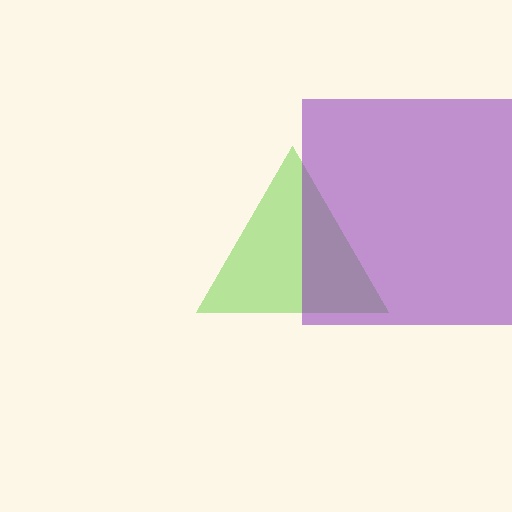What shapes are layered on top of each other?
The layered shapes are: a lime triangle, a purple square.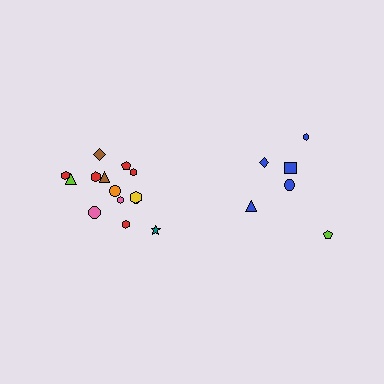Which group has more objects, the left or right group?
The left group.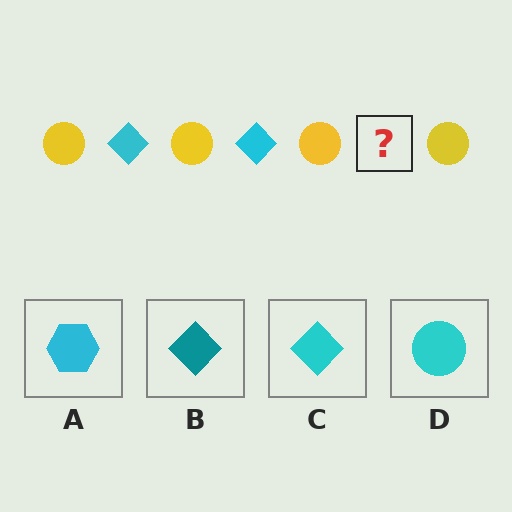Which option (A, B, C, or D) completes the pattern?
C.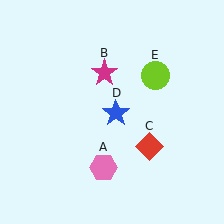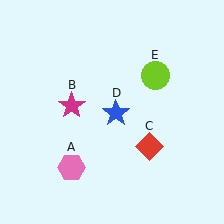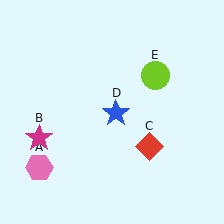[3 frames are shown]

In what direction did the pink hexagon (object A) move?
The pink hexagon (object A) moved left.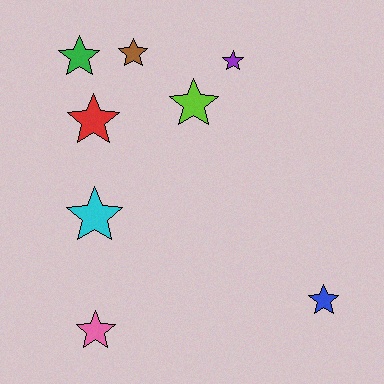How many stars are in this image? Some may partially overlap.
There are 8 stars.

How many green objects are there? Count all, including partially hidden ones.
There is 1 green object.